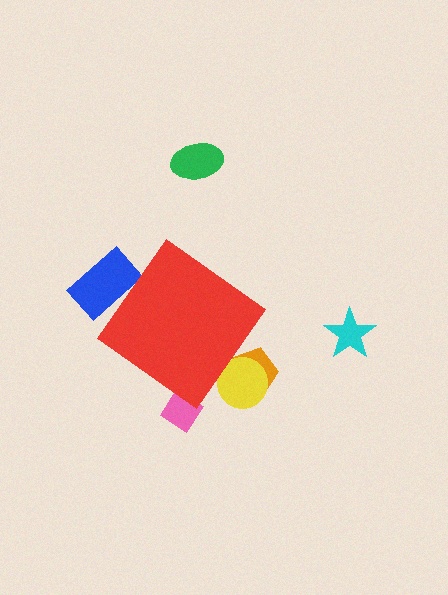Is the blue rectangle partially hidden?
Yes, the blue rectangle is partially hidden behind the red diamond.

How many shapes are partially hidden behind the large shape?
4 shapes are partially hidden.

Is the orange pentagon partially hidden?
Yes, the orange pentagon is partially hidden behind the red diamond.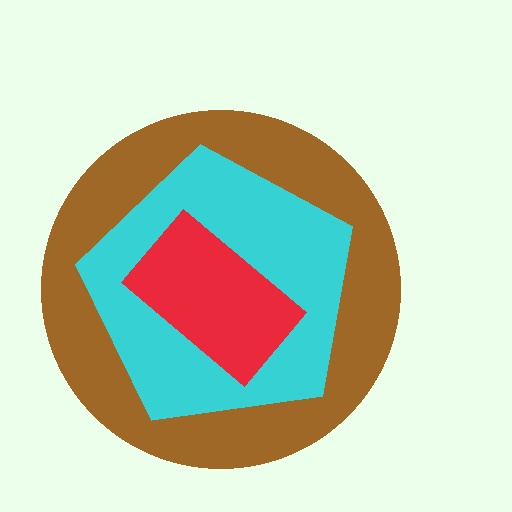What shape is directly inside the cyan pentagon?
The red rectangle.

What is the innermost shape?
The red rectangle.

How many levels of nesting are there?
3.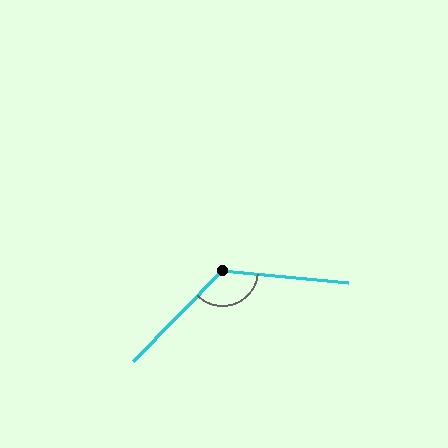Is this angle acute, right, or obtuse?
It is obtuse.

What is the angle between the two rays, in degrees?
Approximately 129 degrees.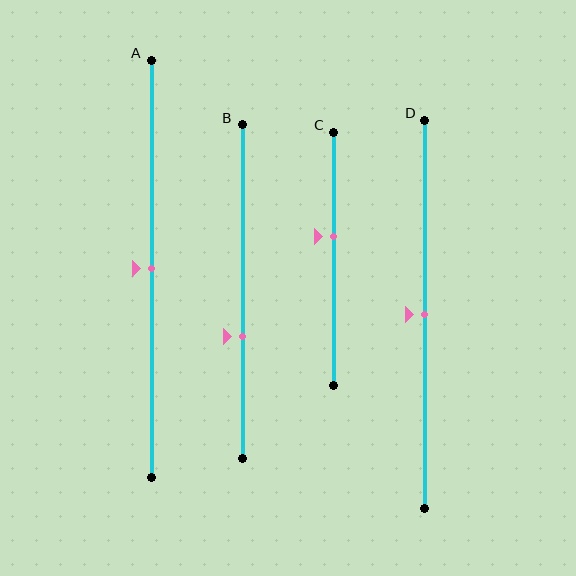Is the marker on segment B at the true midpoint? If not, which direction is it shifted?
No, the marker on segment B is shifted downward by about 13% of the segment length.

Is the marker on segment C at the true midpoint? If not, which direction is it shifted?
No, the marker on segment C is shifted upward by about 9% of the segment length.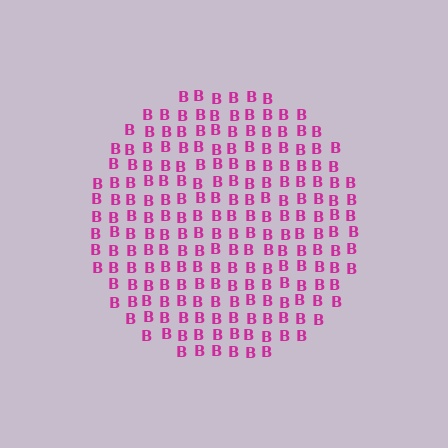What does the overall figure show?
The overall figure shows a circle.